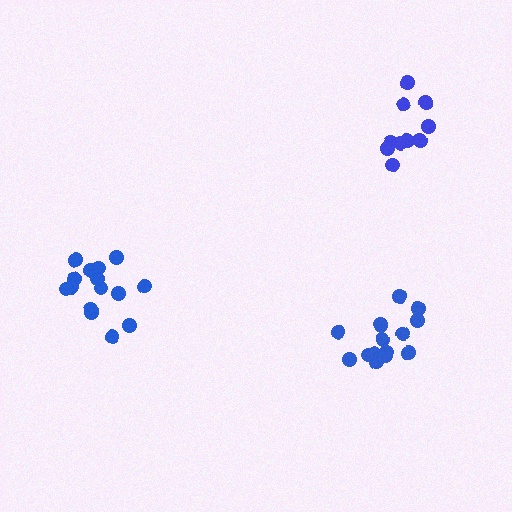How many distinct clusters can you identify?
There are 3 distinct clusters.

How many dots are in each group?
Group 1: 15 dots, Group 2: 15 dots, Group 3: 10 dots (40 total).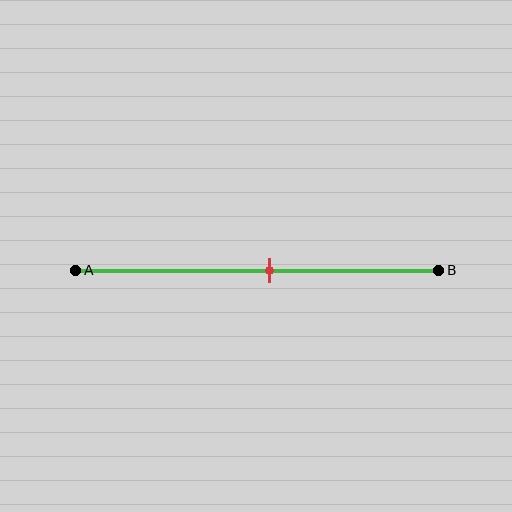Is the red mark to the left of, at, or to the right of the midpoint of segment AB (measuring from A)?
The red mark is to the right of the midpoint of segment AB.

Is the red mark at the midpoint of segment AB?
No, the mark is at about 55% from A, not at the 50% midpoint.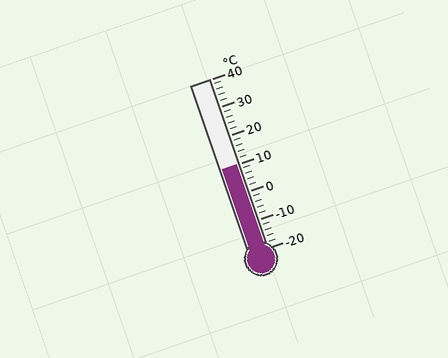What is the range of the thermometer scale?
The thermometer scale ranges from -20°C to 40°C.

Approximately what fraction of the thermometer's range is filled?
The thermometer is filled to approximately 50% of its range.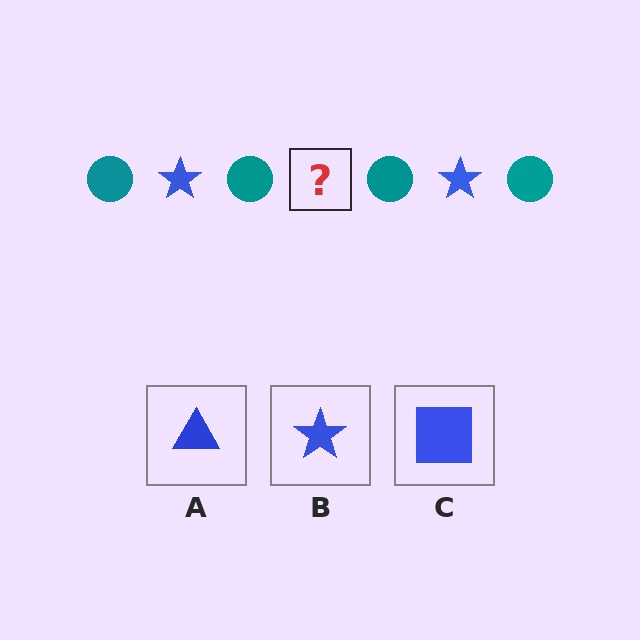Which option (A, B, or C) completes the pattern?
B.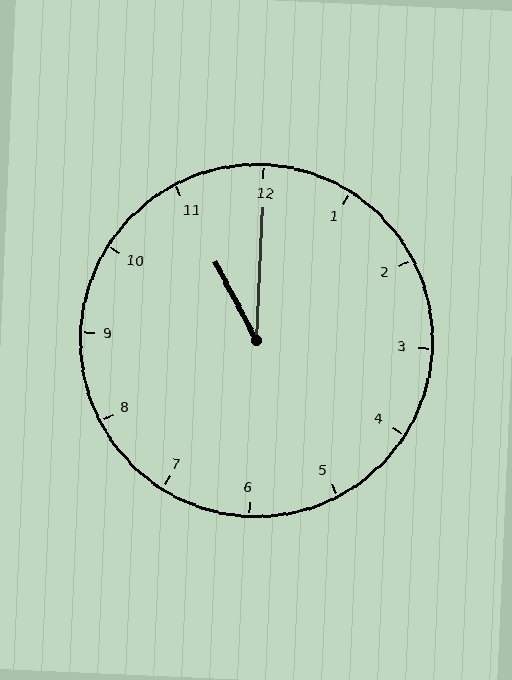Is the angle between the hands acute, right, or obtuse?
It is acute.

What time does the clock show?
11:00.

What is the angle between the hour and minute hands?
Approximately 30 degrees.